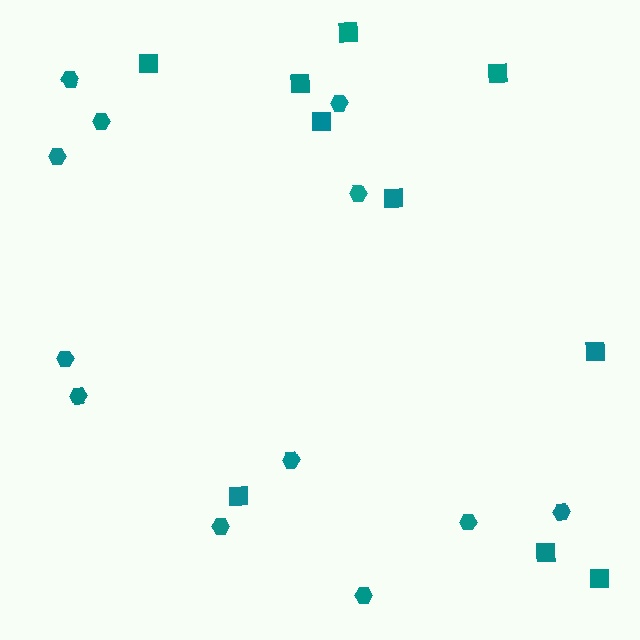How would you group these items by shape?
There are 2 groups: one group of squares (10) and one group of hexagons (12).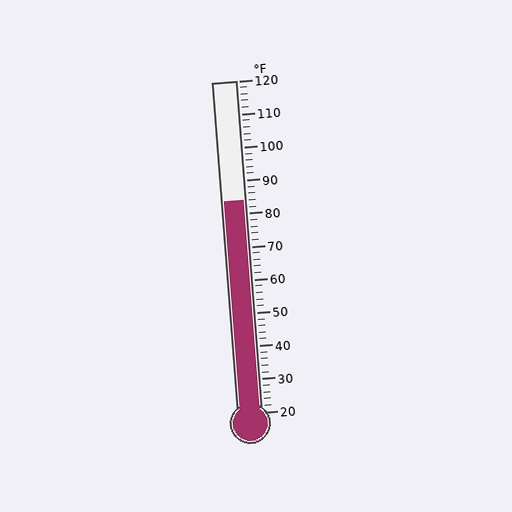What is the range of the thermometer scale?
The thermometer scale ranges from 20°F to 120°F.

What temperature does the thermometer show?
The thermometer shows approximately 84°F.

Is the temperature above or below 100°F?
The temperature is below 100°F.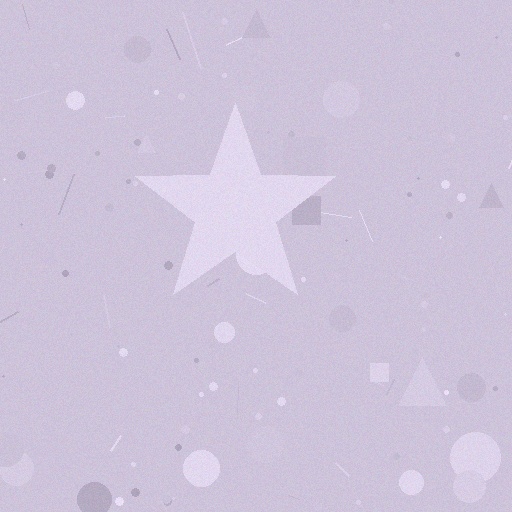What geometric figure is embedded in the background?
A star is embedded in the background.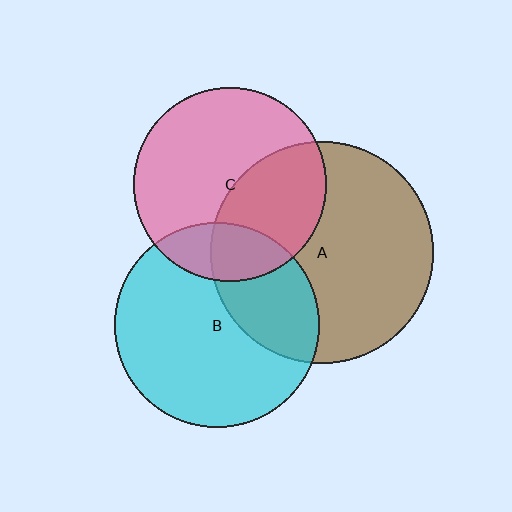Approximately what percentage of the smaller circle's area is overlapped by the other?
Approximately 30%.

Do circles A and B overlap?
Yes.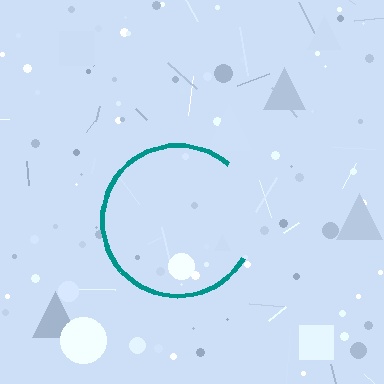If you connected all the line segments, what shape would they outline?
They would outline a circle.